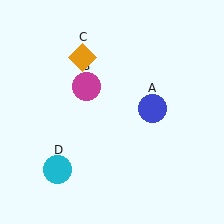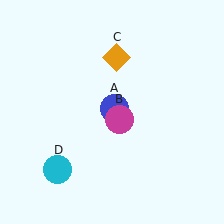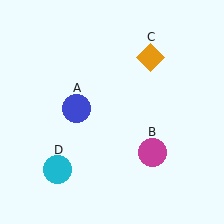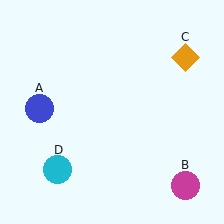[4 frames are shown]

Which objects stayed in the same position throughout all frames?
Cyan circle (object D) remained stationary.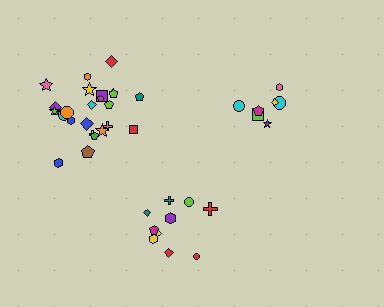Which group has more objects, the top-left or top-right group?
The top-left group.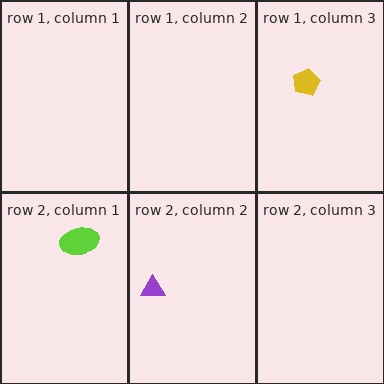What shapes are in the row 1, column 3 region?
The yellow pentagon.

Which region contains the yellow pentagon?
The row 1, column 3 region.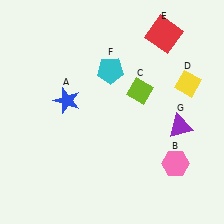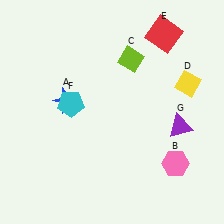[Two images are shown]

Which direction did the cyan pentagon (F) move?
The cyan pentagon (F) moved left.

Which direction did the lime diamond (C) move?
The lime diamond (C) moved up.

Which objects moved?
The objects that moved are: the lime diamond (C), the cyan pentagon (F).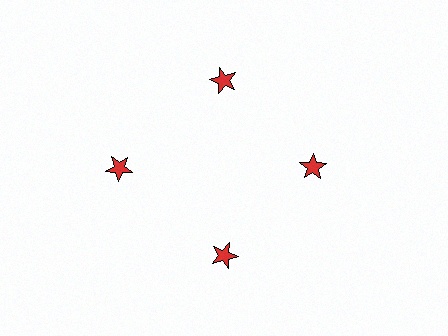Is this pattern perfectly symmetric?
No. The 4 red stars are arranged in a ring, but one element near the 9 o'clock position is pushed outward from the center, breaking the 4-fold rotational symmetry.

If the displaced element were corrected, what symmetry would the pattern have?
It would have 4-fold rotational symmetry — the pattern would map onto itself every 90 degrees.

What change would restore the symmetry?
The symmetry would be restored by moving it inward, back onto the ring so that all 4 stars sit at equal angles and equal distance from the center.